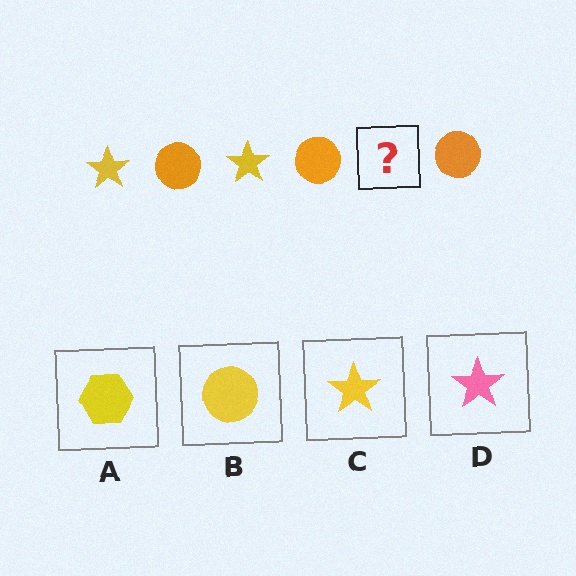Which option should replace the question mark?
Option C.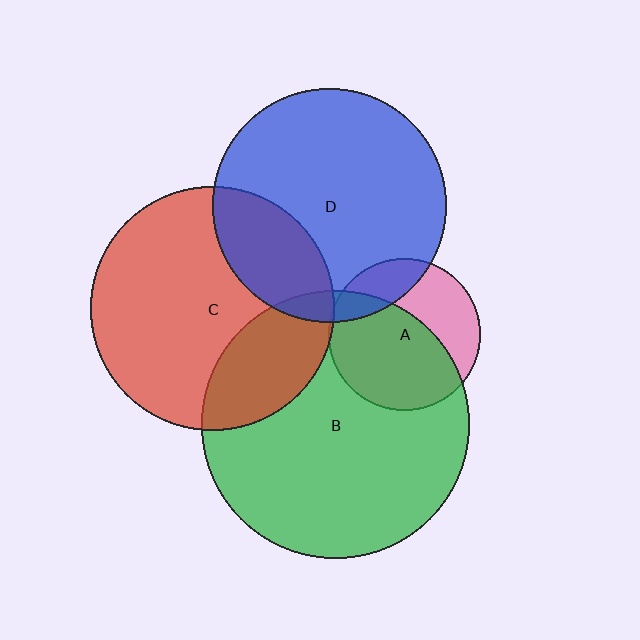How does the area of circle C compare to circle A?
Approximately 2.6 times.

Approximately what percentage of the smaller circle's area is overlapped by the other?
Approximately 5%.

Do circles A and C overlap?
Yes.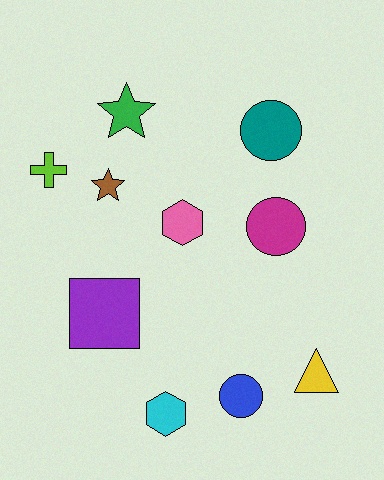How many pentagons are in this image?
There are no pentagons.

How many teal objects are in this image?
There is 1 teal object.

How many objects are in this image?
There are 10 objects.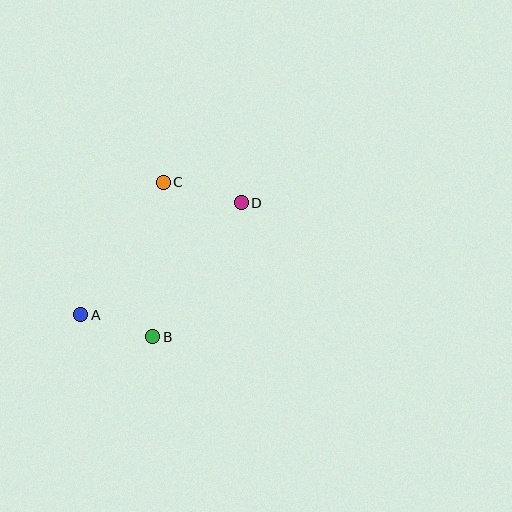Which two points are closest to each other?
Points A and B are closest to each other.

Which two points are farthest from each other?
Points A and D are farthest from each other.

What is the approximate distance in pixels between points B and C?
The distance between B and C is approximately 155 pixels.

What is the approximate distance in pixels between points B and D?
The distance between B and D is approximately 161 pixels.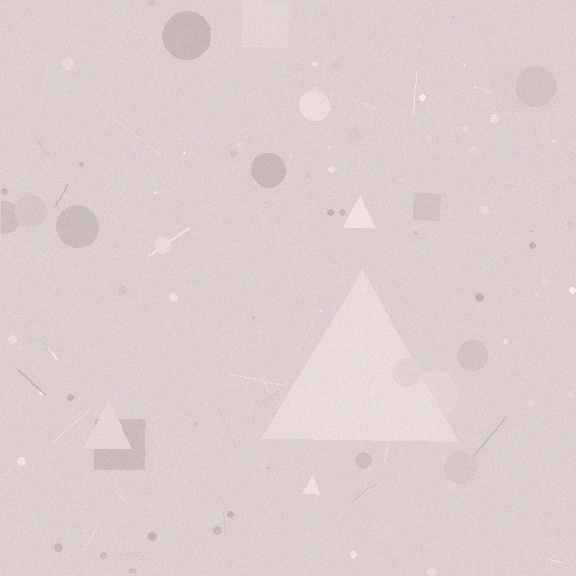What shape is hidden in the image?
A triangle is hidden in the image.